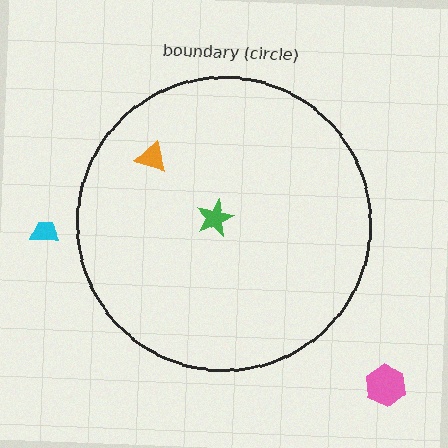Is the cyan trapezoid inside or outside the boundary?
Outside.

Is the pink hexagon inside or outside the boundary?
Outside.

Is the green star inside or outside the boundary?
Inside.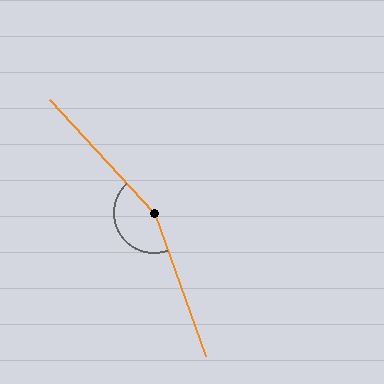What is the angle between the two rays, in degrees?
Approximately 157 degrees.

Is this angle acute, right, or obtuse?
It is obtuse.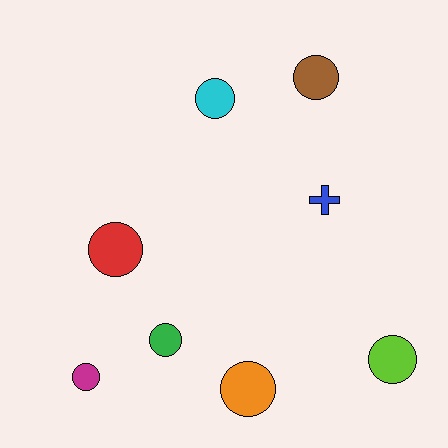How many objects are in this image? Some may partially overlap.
There are 8 objects.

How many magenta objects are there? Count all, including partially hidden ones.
There is 1 magenta object.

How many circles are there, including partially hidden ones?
There are 7 circles.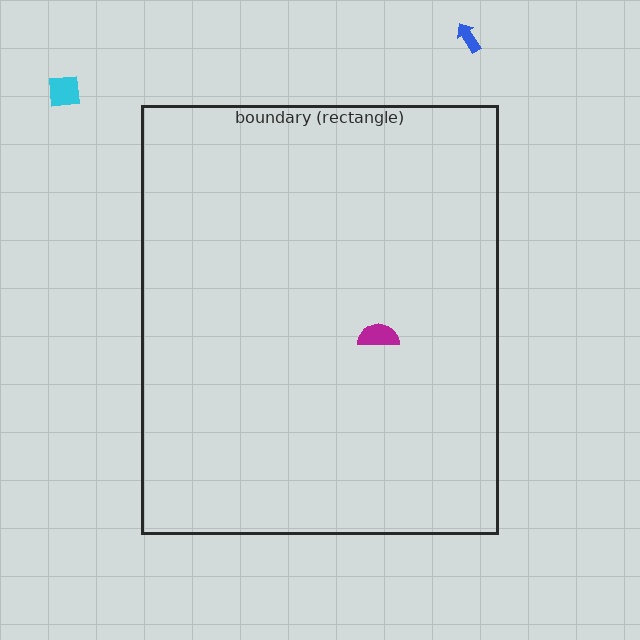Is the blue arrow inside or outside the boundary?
Outside.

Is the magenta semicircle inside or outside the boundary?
Inside.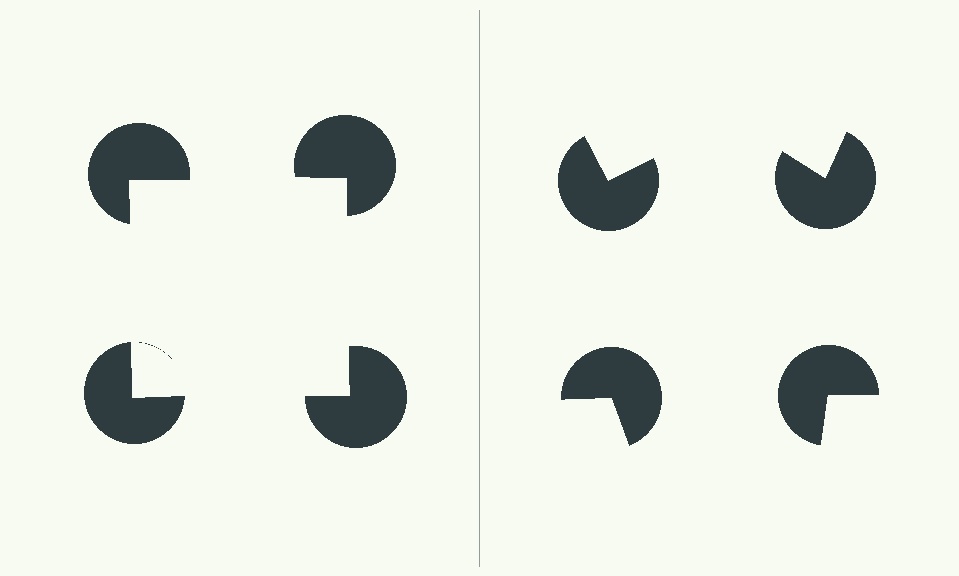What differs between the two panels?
The pac-man discs are positioned identically on both sides; only the wedge orientations differ. On the left they align to a square; on the right they are misaligned.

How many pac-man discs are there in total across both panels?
8 — 4 on each side.